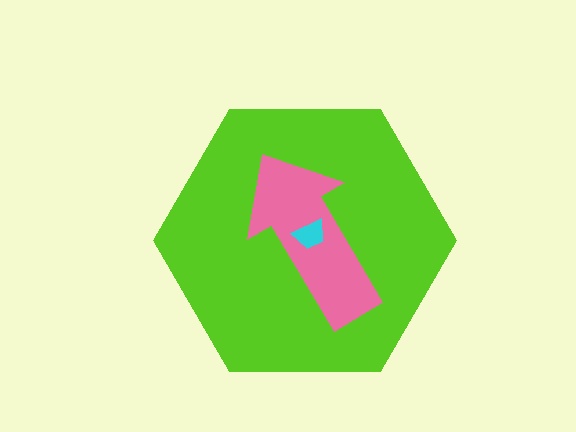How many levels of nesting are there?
3.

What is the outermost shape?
The lime hexagon.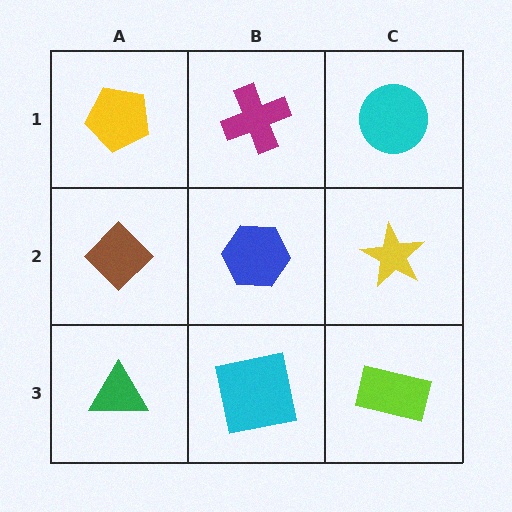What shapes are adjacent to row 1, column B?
A blue hexagon (row 2, column B), a yellow pentagon (row 1, column A), a cyan circle (row 1, column C).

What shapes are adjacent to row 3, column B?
A blue hexagon (row 2, column B), a green triangle (row 3, column A), a lime rectangle (row 3, column C).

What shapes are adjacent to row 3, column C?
A yellow star (row 2, column C), a cyan square (row 3, column B).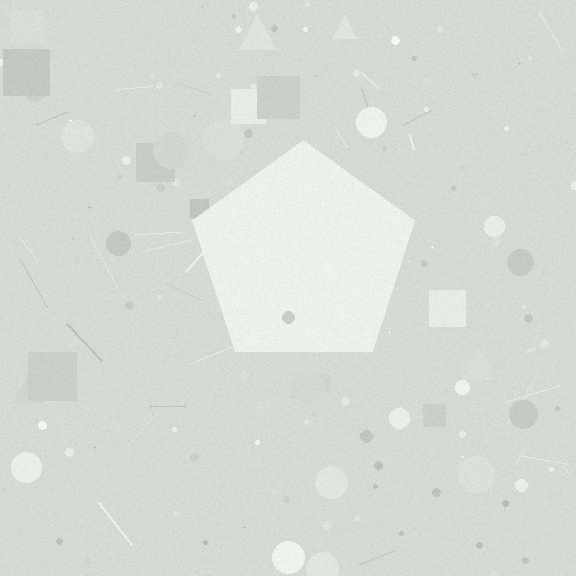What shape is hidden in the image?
A pentagon is hidden in the image.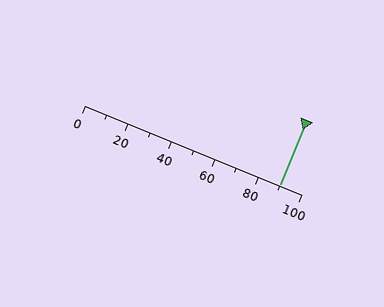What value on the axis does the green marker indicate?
The marker indicates approximately 90.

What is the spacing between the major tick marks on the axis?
The major ticks are spaced 20 apart.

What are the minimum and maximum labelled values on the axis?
The axis runs from 0 to 100.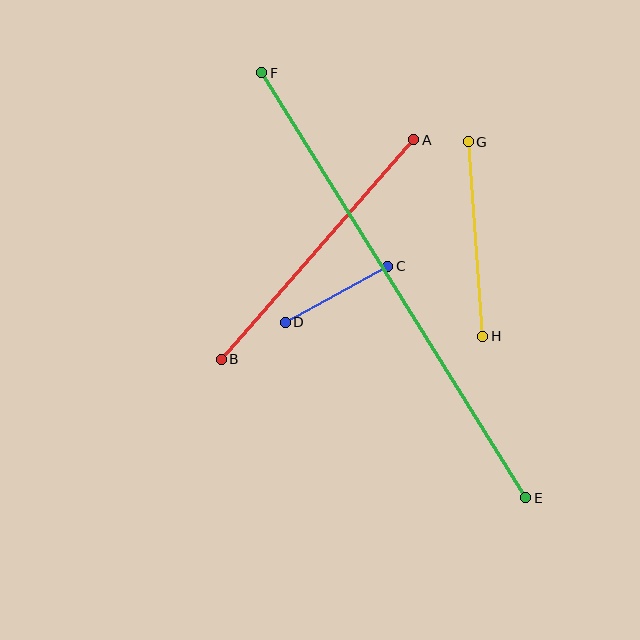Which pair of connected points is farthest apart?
Points E and F are farthest apart.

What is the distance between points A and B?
The distance is approximately 292 pixels.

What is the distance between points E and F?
The distance is approximately 501 pixels.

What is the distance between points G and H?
The distance is approximately 195 pixels.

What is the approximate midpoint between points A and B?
The midpoint is at approximately (318, 250) pixels.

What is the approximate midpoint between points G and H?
The midpoint is at approximately (475, 239) pixels.